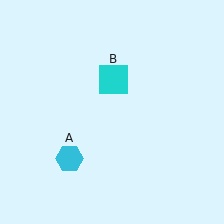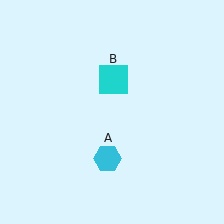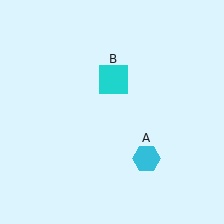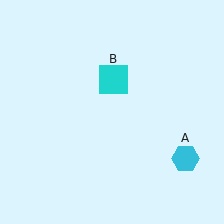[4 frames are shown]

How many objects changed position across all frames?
1 object changed position: cyan hexagon (object A).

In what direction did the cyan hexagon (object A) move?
The cyan hexagon (object A) moved right.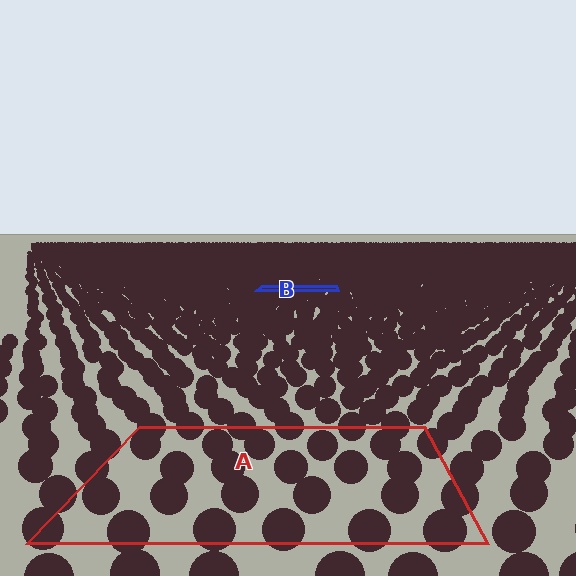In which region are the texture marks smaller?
The texture marks are smaller in region B, because it is farther away.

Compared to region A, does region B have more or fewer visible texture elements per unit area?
Region B has more texture elements per unit area — they are packed more densely because it is farther away.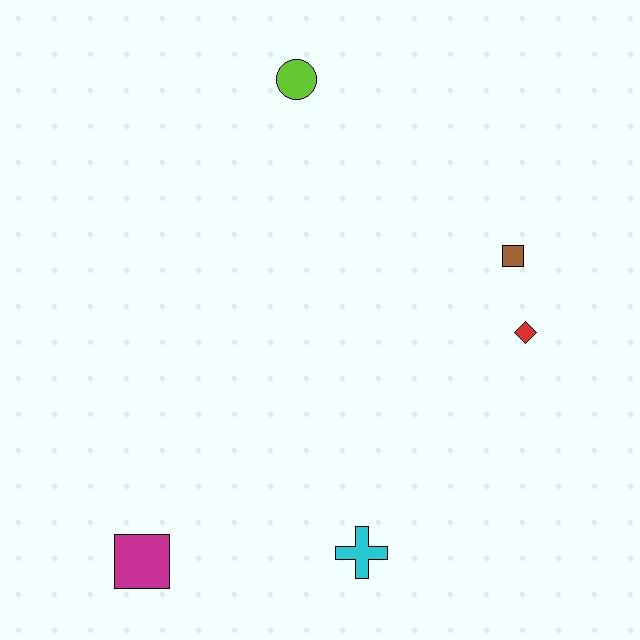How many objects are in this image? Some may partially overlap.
There are 5 objects.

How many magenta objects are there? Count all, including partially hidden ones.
There is 1 magenta object.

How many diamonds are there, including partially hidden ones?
There is 1 diamond.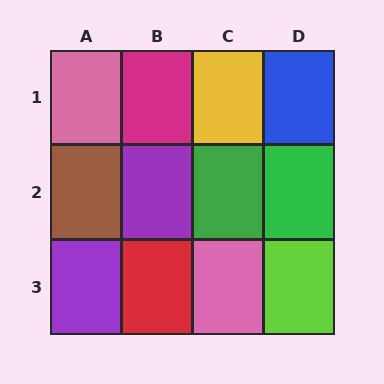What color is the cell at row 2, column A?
Brown.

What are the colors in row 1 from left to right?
Pink, magenta, yellow, blue.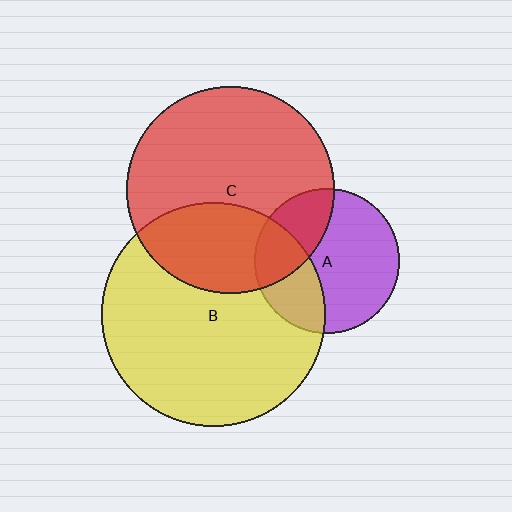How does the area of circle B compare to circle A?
Approximately 2.4 times.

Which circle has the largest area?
Circle B (yellow).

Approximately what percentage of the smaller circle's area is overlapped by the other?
Approximately 30%.